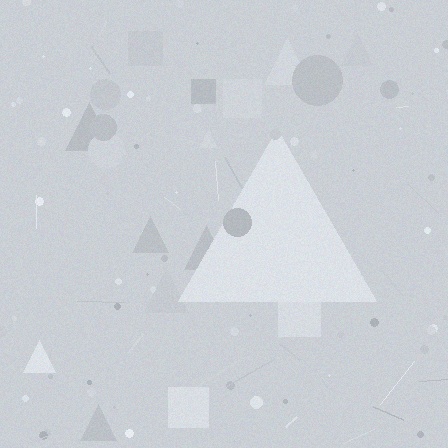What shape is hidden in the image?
A triangle is hidden in the image.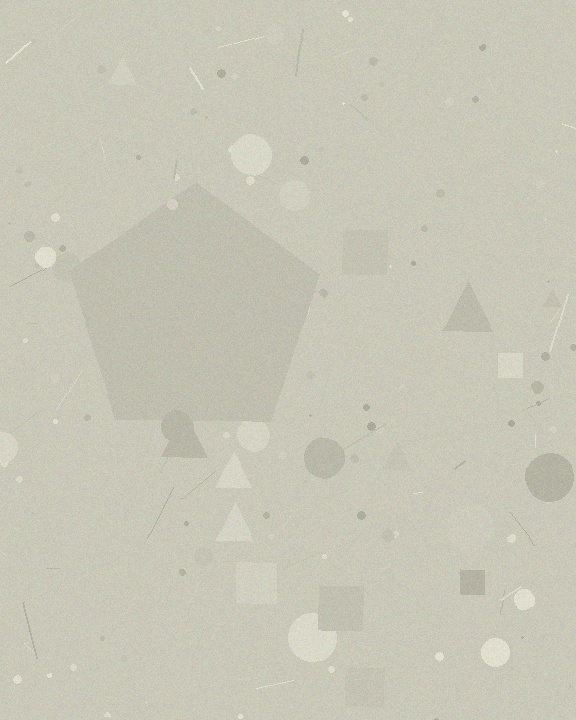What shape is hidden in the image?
A pentagon is hidden in the image.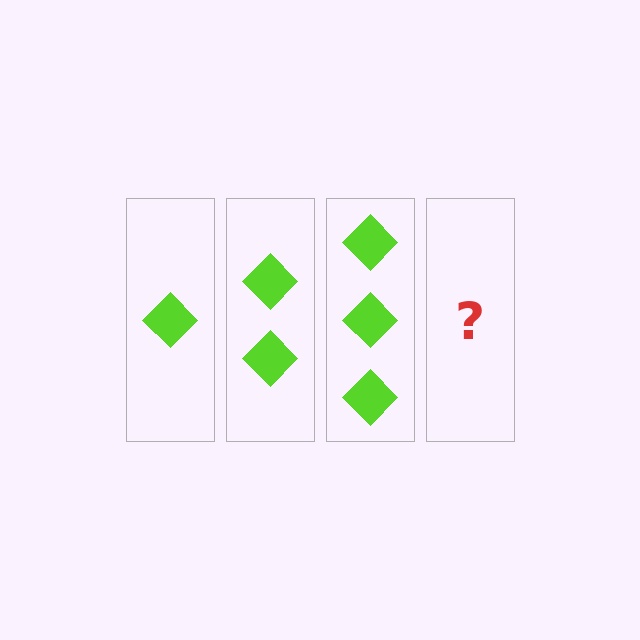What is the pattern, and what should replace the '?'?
The pattern is that each step adds one more diamond. The '?' should be 4 diamonds.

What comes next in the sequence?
The next element should be 4 diamonds.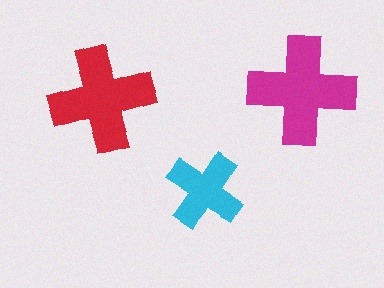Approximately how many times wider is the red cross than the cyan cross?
About 1.5 times wider.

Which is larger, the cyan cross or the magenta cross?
The magenta one.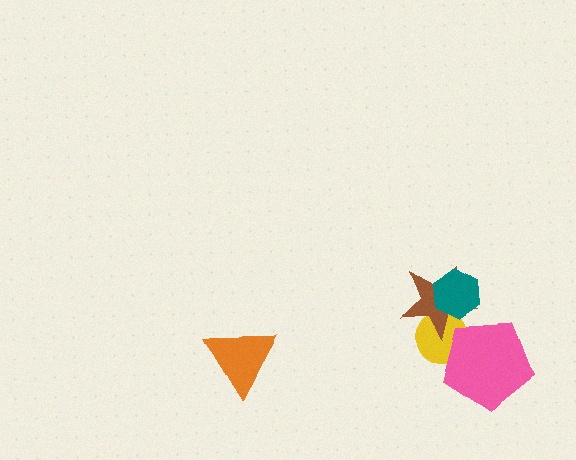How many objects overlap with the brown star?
2 objects overlap with the brown star.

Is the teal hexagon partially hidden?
No, no other shape covers it.